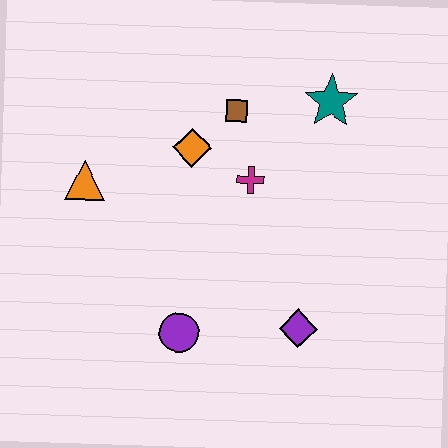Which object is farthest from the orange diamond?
The purple diamond is farthest from the orange diamond.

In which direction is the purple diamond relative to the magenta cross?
The purple diamond is below the magenta cross.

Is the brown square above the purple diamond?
Yes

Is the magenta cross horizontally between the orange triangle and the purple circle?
No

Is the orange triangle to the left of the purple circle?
Yes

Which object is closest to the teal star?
The brown square is closest to the teal star.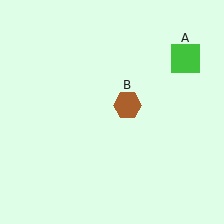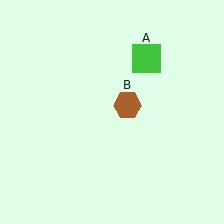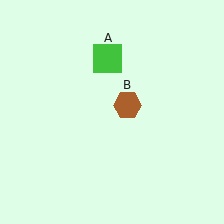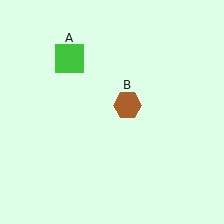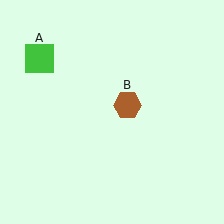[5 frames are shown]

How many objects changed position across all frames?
1 object changed position: green square (object A).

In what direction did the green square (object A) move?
The green square (object A) moved left.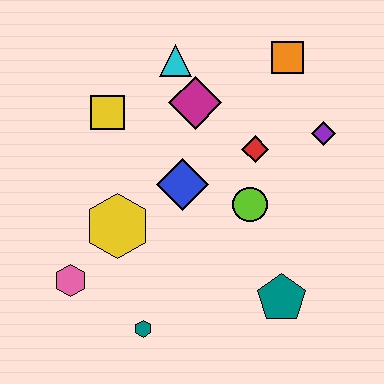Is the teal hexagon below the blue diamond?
Yes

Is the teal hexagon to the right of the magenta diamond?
No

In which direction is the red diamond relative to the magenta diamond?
The red diamond is to the right of the magenta diamond.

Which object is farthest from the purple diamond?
The pink hexagon is farthest from the purple diamond.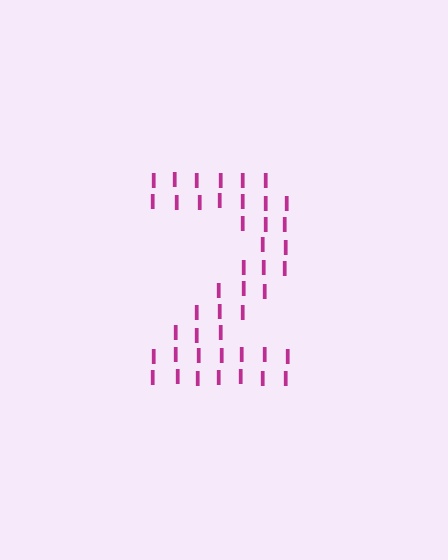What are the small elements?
The small elements are letter I's.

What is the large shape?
The large shape is the digit 2.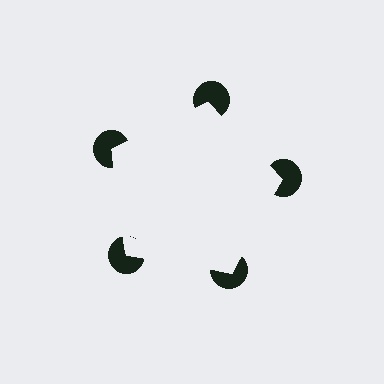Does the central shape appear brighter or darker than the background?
It typically appears slightly brighter than the background, even though no actual brightness change is drawn.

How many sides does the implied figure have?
5 sides.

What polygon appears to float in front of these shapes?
An illusory pentagon — its edges are inferred from the aligned wedge cuts in the pac-man discs, not physically drawn.